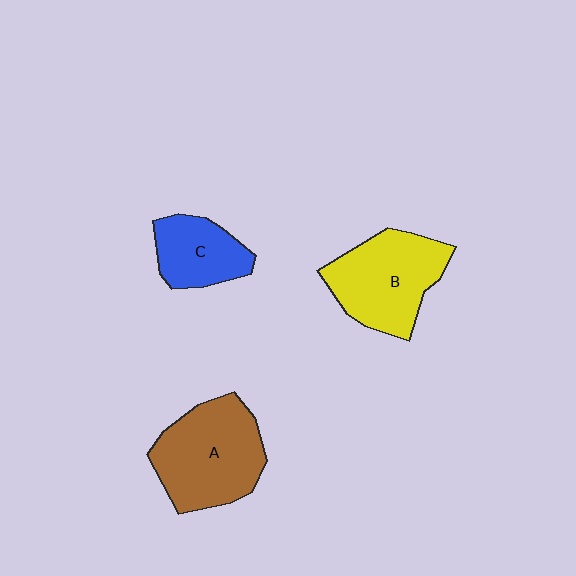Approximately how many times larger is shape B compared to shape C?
Approximately 1.6 times.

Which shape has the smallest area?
Shape C (blue).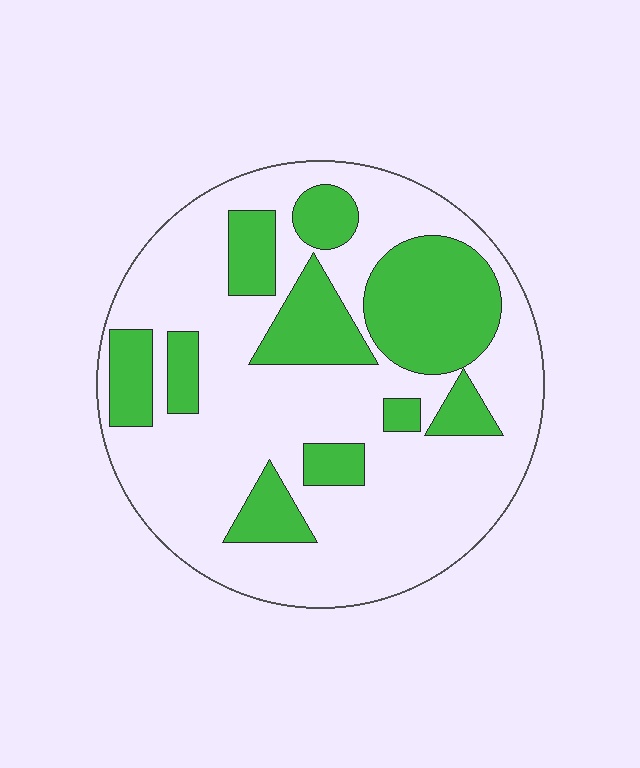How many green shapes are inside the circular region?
10.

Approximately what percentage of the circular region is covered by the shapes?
Approximately 30%.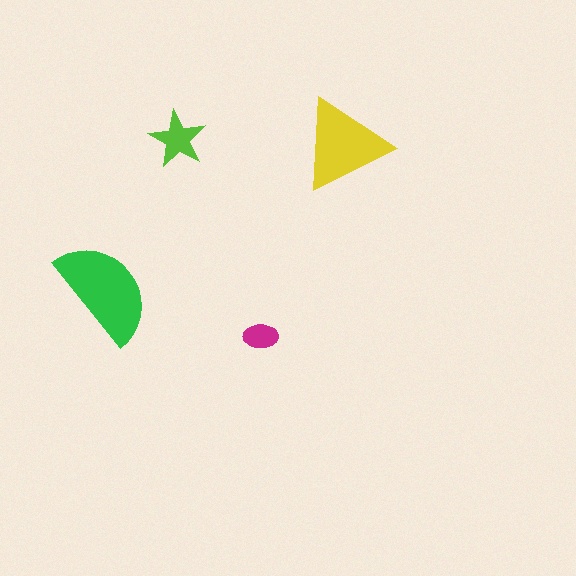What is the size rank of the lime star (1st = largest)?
3rd.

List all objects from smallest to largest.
The magenta ellipse, the lime star, the yellow triangle, the green semicircle.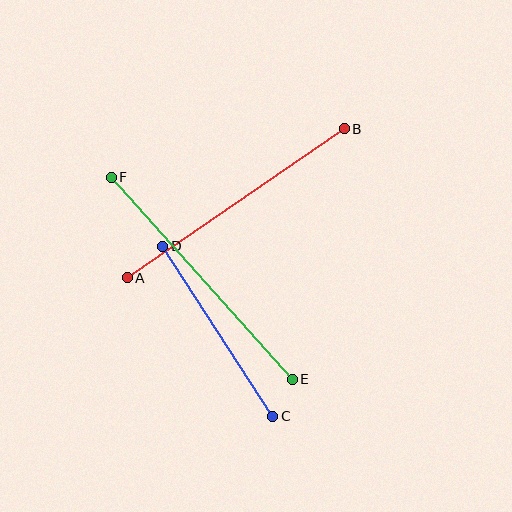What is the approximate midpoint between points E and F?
The midpoint is at approximately (202, 278) pixels.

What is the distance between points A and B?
The distance is approximately 263 pixels.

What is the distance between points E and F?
The distance is approximately 271 pixels.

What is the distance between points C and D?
The distance is approximately 202 pixels.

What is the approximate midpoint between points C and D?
The midpoint is at approximately (218, 331) pixels.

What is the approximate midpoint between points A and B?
The midpoint is at approximately (236, 203) pixels.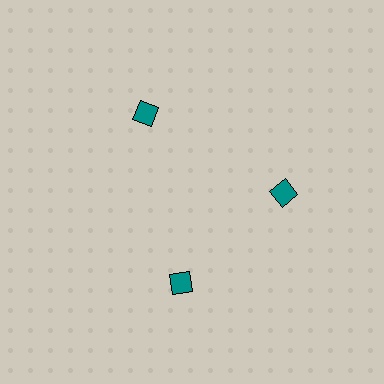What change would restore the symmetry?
The symmetry would be restored by rotating it back into even spacing with its neighbors so that all 3 squares sit at equal angles and equal distance from the center.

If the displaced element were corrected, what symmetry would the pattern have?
It would have 3-fold rotational symmetry — the pattern would map onto itself every 120 degrees.